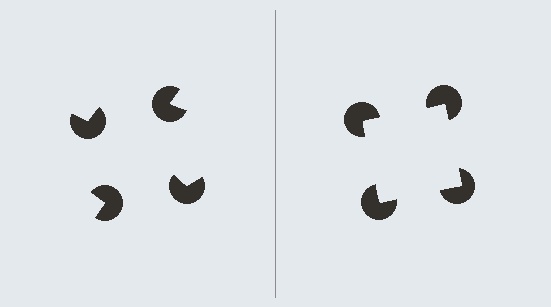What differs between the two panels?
The pac-man discs are positioned identically on both sides; only the wedge orientations differ. On the right they align to a square; on the left they are misaligned.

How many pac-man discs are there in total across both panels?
8 — 4 on each side.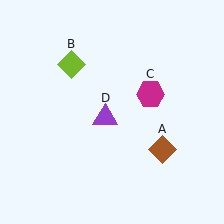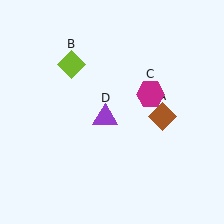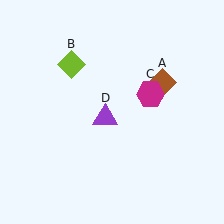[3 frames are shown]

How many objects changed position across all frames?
1 object changed position: brown diamond (object A).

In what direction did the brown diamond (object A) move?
The brown diamond (object A) moved up.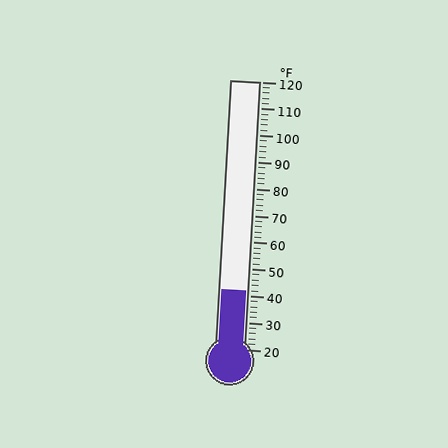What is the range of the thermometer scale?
The thermometer scale ranges from 20°F to 120°F.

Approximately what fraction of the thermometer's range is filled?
The thermometer is filled to approximately 20% of its range.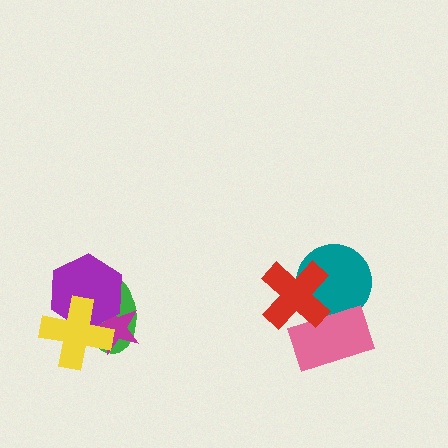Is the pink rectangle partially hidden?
Yes, it is partially covered by another shape.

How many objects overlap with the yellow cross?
3 objects overlap with the yellow cross.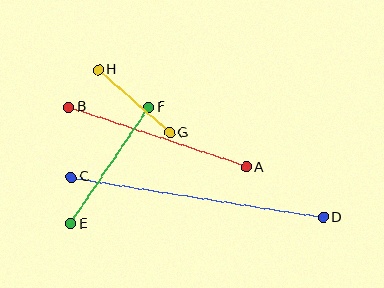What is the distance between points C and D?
The distance is approximately 255 pixels.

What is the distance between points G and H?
The distance is approximately 95 pixels.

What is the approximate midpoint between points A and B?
The midpoint is at approximately (158, 137) pixels.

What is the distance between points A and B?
The distance is approximately 188 pixels.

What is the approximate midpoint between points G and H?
The midpoint is at approximately (134, 101) pixels.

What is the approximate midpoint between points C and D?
The midpoint is at approximately (197, 197) pixels.